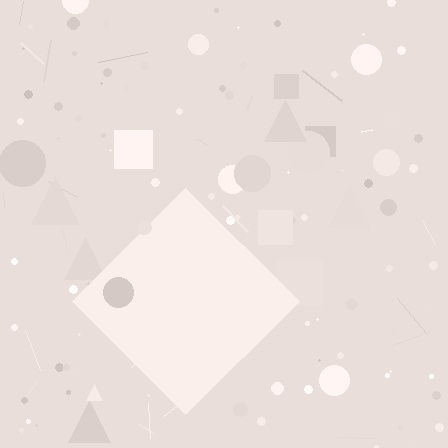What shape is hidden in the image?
A diamond is hidden in the image.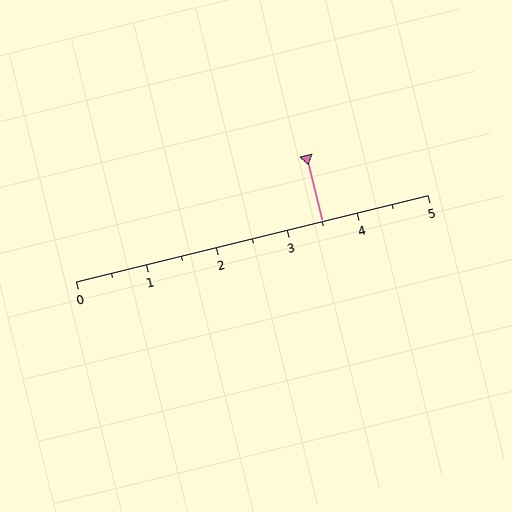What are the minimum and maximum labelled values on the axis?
The axis runs from 0 to 5.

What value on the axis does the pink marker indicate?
The marker indicates approximately 3.5.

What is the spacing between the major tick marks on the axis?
The major ticks are spaced 1 apart.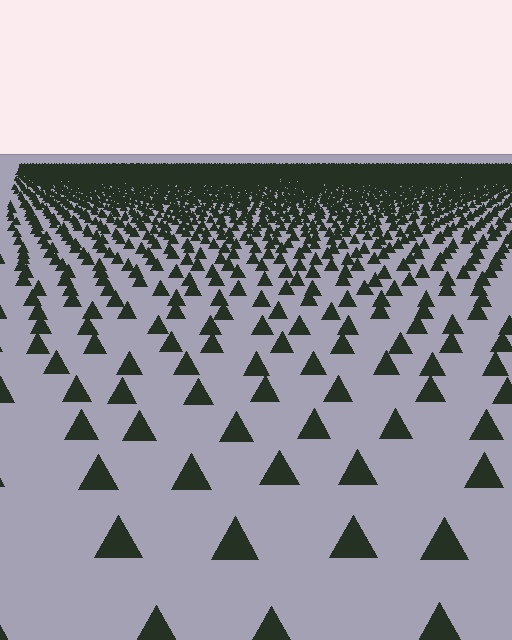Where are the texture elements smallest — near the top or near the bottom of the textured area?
Near the top.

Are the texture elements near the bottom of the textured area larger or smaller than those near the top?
Larger. Near the bottom, elements are closer to the viewer and appear at a bigger on-screen size.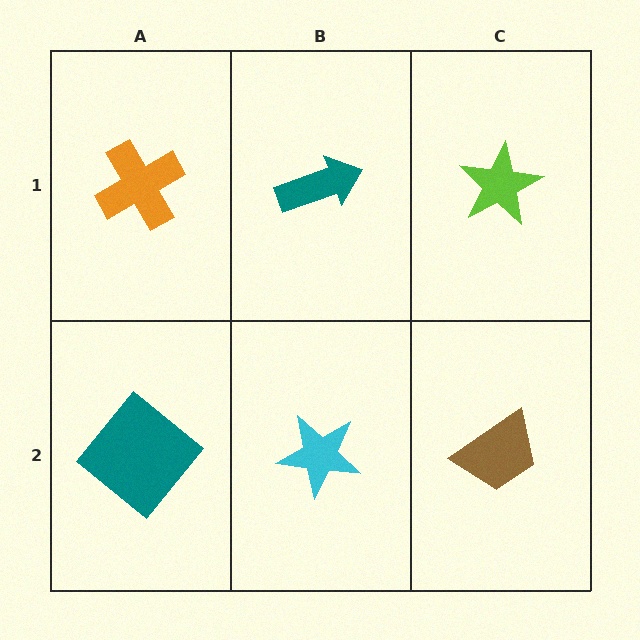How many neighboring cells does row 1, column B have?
3.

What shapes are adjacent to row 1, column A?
A teal diamond (row 2, column A), a teal arrow (row 1, column B).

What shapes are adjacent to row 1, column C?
A brown trapezoid (row 2, column C), a teal arrow (row 1, column B).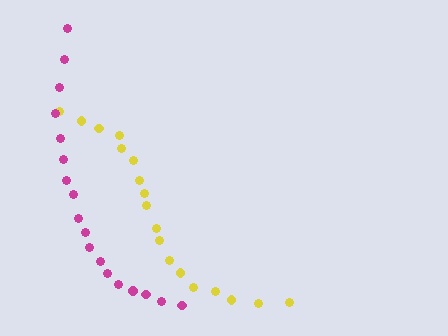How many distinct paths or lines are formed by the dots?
There are 2 distinct paths.